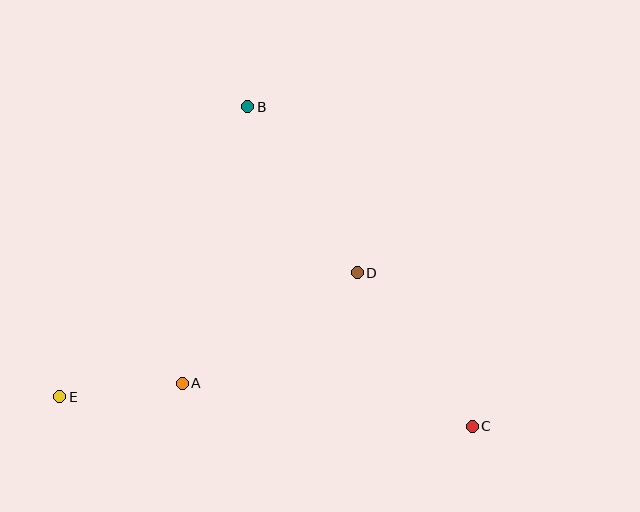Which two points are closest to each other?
Points A and E are closest to each other.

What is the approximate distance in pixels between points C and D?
The distance between C and D is approximately 192 pixels.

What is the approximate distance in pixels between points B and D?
The distance between B and D is approximately 199 pixels.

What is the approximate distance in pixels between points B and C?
The distance between B and C is approximately 391 pixels.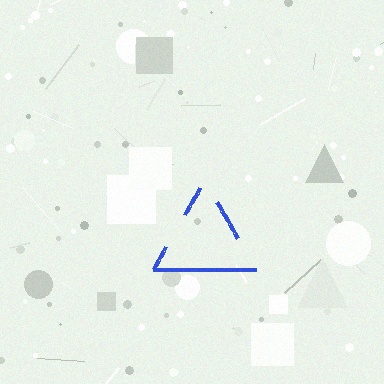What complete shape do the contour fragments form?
The contour fragments form a triangle.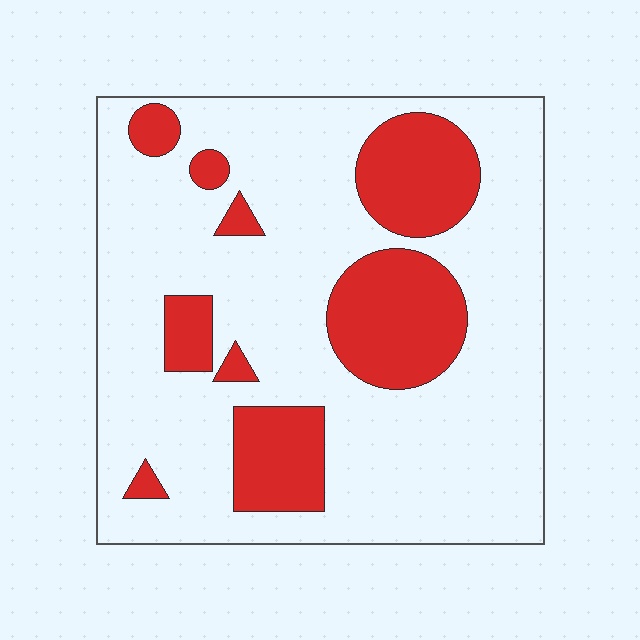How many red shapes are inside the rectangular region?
9.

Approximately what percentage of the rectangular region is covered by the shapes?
Approximately 25%.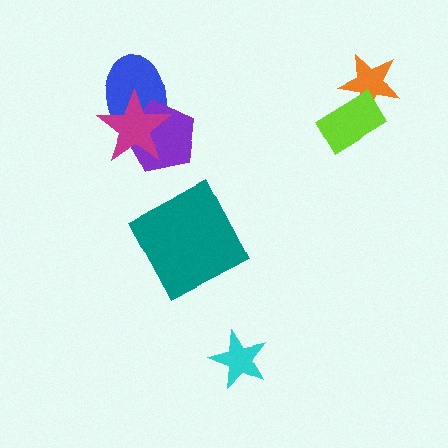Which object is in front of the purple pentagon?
The magenta star is in front of the purple pentagon.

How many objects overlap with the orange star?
1 object overlaps with the orange star.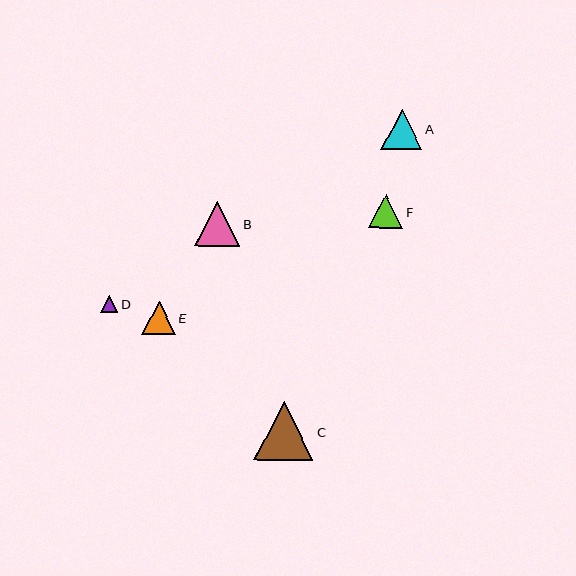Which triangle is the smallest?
Triangle D is the smallest with a size of approximately 17 pixels.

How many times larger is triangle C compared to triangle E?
Triangle C is approximately 1.8 times the size of triangle E.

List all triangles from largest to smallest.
From largest to smallest: C, B, A, F, E, D.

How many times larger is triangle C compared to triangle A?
Triangle C is approximately 1.5 times the size of triangle A.